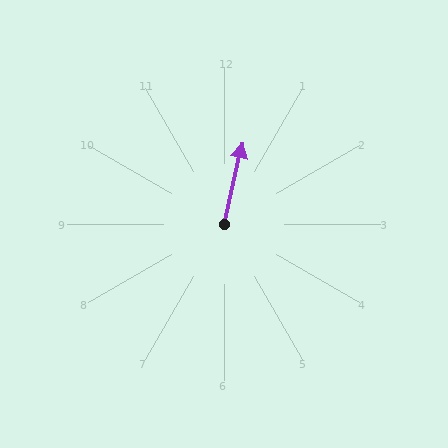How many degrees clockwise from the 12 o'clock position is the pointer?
Approximately 13 degrees.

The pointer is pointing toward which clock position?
Roughly 12 o'clock.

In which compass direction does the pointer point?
North.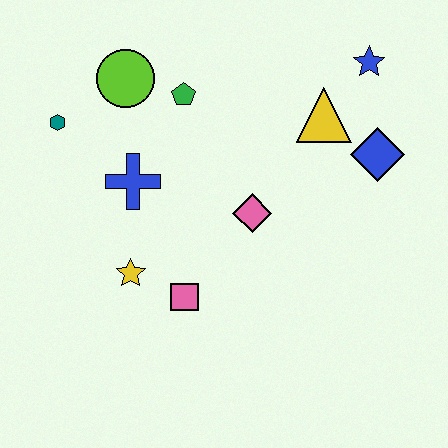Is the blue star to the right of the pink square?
Yes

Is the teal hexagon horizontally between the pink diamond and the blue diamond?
No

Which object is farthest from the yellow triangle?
The teal hexagon is farthest from the yellow triangle.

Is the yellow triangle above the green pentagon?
No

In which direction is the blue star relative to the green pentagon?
The blue star is to the right of the green pentagon.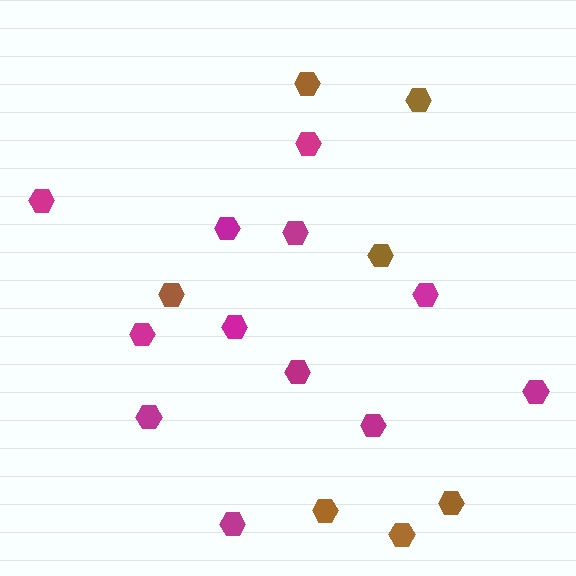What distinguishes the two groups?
There are 2 groups: one group of magenta hexagons (12) and one group of brown hexagons (7).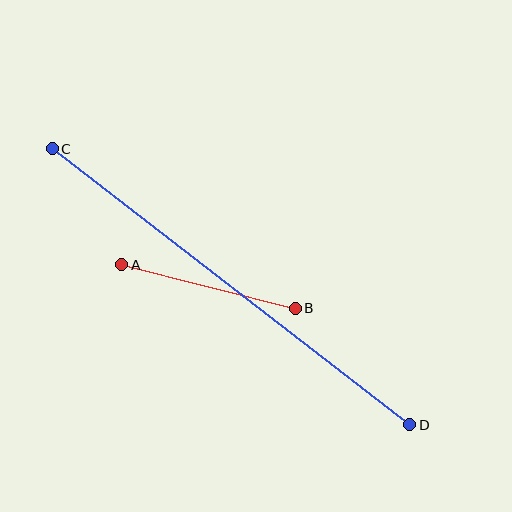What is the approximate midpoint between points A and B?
The midpoint is at approximately (208, 286) pixels.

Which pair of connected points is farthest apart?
Points C and D are farthest apart.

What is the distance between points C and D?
The distance is approximately 452 pixels.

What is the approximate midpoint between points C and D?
The midpoint is at approximately (231, 287) pixels.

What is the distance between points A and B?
The distance is approximately 179 pixels.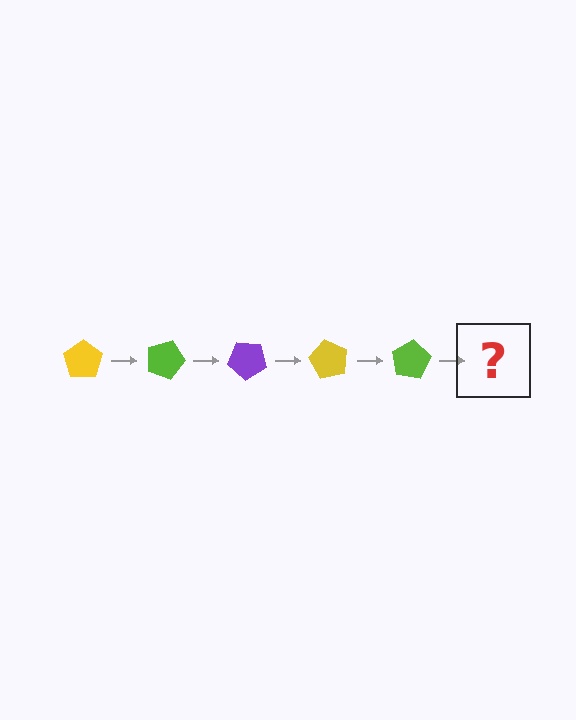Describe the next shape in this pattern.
It should be a purple pentagon, rotated 100 degrees from the start.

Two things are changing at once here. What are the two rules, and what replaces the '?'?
The two rules are that it rotates 20 degrees each step and the color cycles through yellow, lime, and purple. The '?' should be a purple pentagon, rotated 100 degrees from the start.